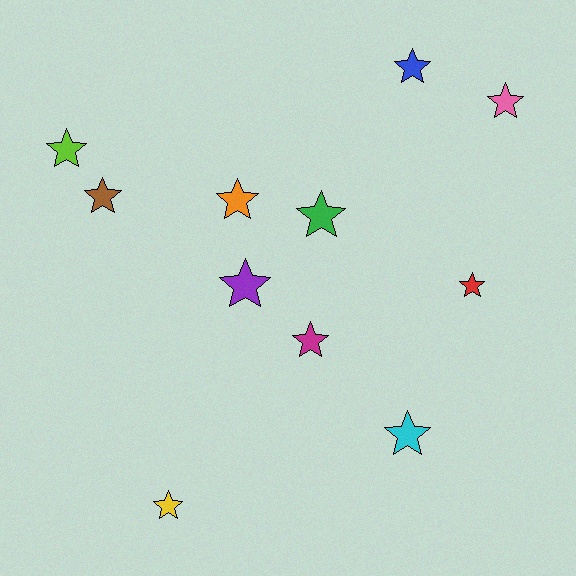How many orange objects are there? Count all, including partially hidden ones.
There is 1 orange object.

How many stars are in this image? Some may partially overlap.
There are 11 stars.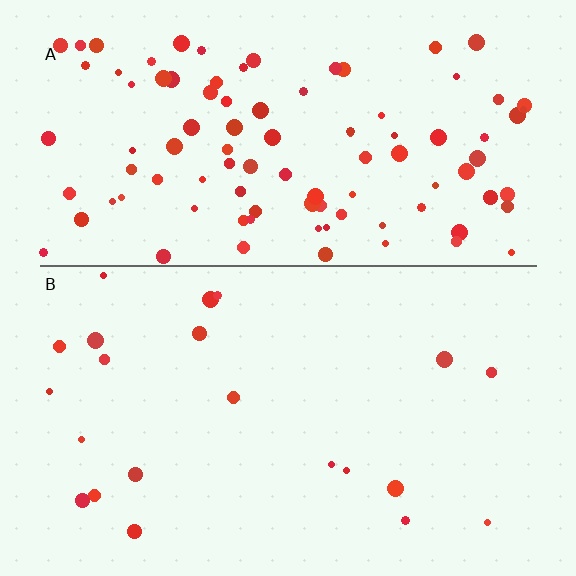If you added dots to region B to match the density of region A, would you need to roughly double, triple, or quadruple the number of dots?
Approximately quadruple.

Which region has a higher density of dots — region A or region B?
A (the top).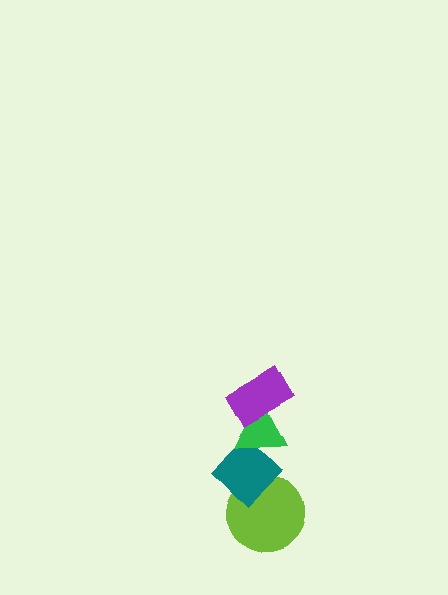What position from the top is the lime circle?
The lime circle is 4th from the top.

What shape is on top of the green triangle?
The purple rectangle is on top of the green triangle.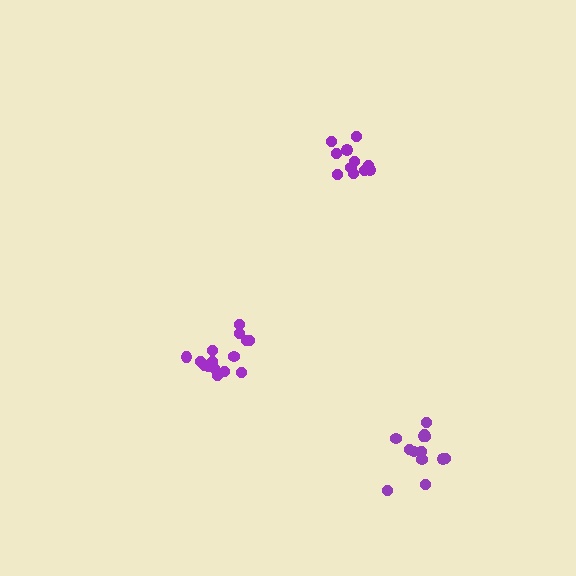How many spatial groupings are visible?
There are 3 spatial groupings.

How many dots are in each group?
Group 1: 15 dots, Group 2: 13 dots, Group 3: 11 dots (39 total).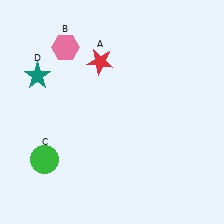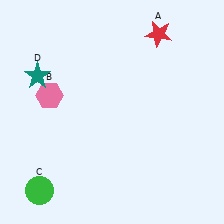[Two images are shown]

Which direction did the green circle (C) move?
The green circle (C) moved down.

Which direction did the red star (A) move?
The red star (A) moved right.